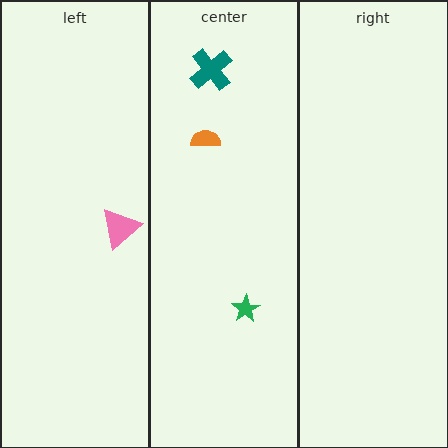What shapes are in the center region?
The green star, the teal cross, the orange semicircle.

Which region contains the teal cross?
The center region.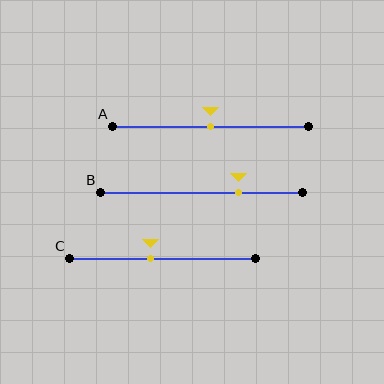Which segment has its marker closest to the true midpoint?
Segment A has its marker closest to the true midpoint.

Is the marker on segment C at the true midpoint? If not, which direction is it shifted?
No, the marker on segment C is shifted to the left by about 6% of the segment length.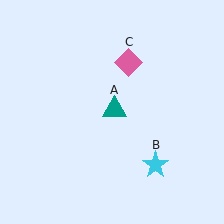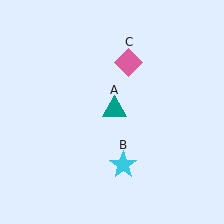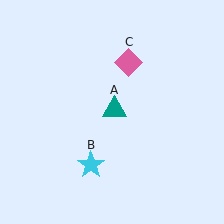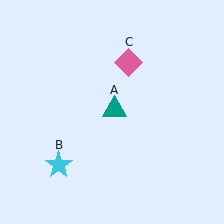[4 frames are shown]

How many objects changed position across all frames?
1 object changed position: cyan star (object B).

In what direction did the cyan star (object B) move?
The cyan star (object B) moved left.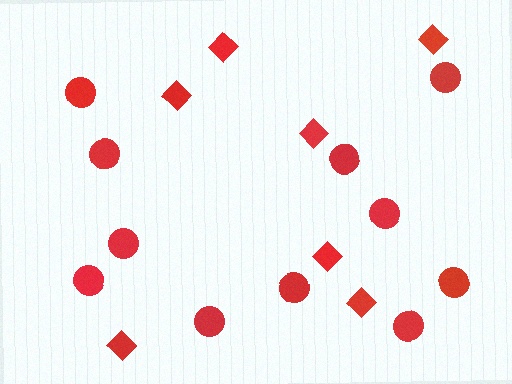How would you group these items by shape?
There are 2 groups: one group of circles (11) and one group of diamonds (7).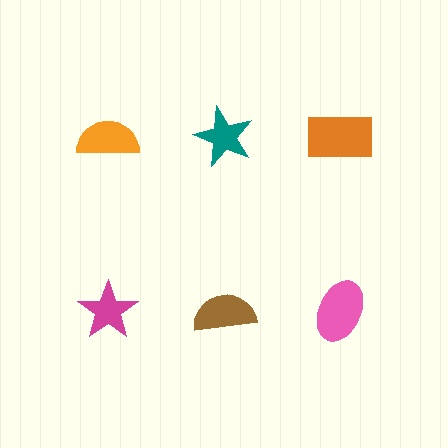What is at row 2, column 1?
A magenta star.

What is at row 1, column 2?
A teal star.